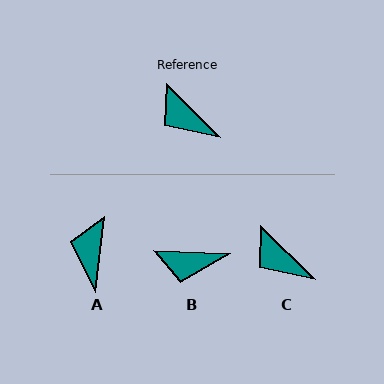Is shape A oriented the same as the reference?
No, it is off by about 52 degrees.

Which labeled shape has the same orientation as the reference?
C.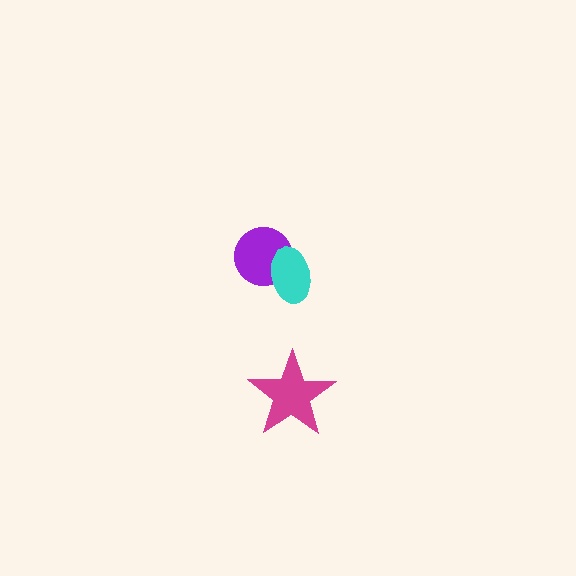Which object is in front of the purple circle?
The cyan ellipse is in front of the purple circle.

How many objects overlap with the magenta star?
0 objects overlap with the magenta star.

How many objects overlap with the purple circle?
1 object overlaps with the purple circle.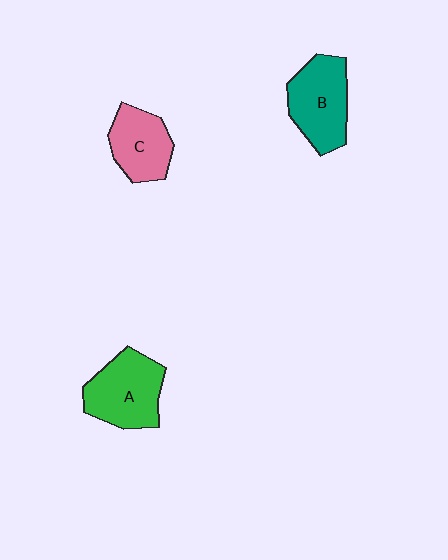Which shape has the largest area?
Shape A (green).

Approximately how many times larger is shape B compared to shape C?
Approximately 1.2 times.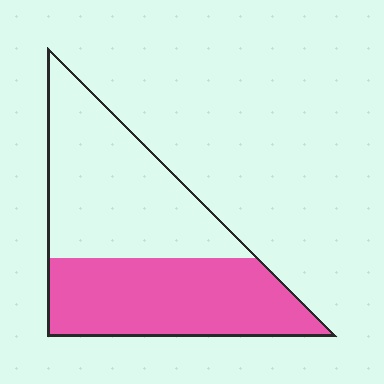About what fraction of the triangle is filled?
About one half (1/2).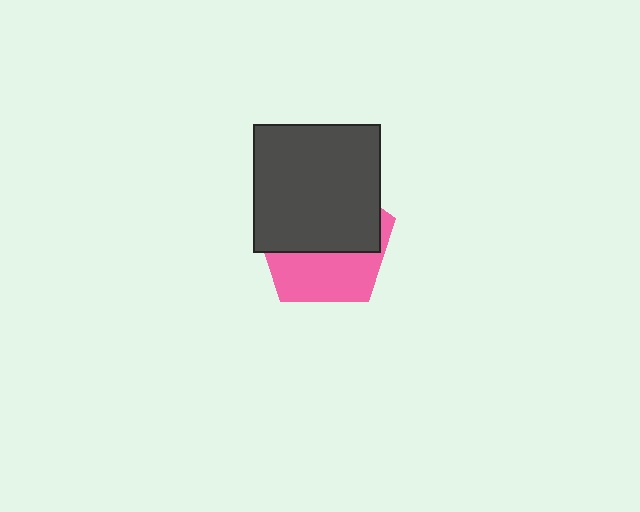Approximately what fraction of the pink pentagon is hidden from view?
Roughly 60% of the pink pentagon is hidden behind the dark gray square.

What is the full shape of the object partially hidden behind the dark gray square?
The partially hidden object is a pink pentagon.